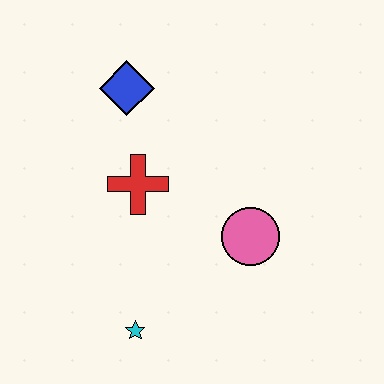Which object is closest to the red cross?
The blue diamond is closest to the red cross.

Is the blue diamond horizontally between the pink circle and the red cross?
No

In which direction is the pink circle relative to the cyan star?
The pink circle is to the right of the cyan star.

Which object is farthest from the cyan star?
The blue diamond is farthest from the cyan star.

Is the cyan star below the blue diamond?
Yes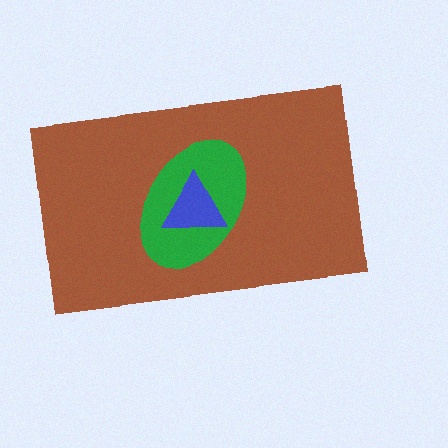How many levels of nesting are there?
3.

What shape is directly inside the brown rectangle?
The green ellipse.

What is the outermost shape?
The brown rectangle.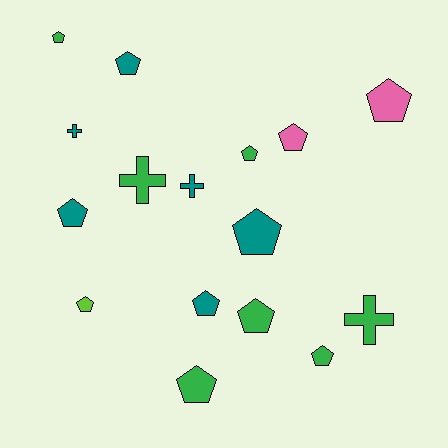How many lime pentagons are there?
There is 1 lime pentagon.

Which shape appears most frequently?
Pentagon, with 12 objects.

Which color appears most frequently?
Green, with 7 objects.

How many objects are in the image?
There are 16 objects.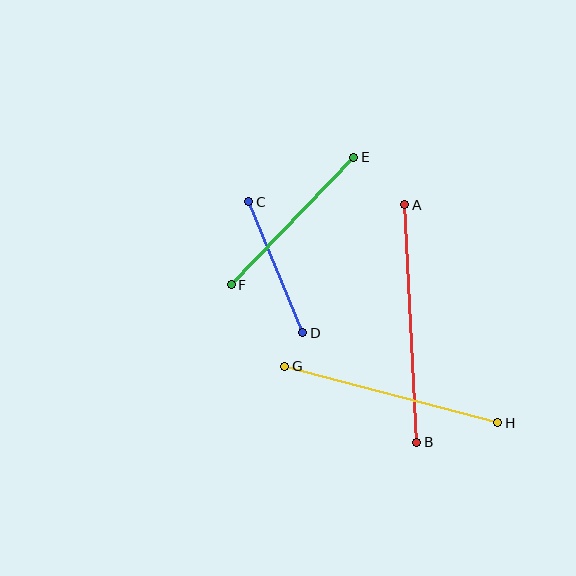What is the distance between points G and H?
The distance is approximately 220 pixels.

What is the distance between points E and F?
The distance is approximately 177 pixels.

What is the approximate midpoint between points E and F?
The midpoint is at approximately (292, 221) pixels.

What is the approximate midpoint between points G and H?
The midpoint is at approximately (391, 394) pixels.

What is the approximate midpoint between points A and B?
The midpoint is at approximately (411, 324) pixels.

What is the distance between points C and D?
The distance is approximately 142 pixels.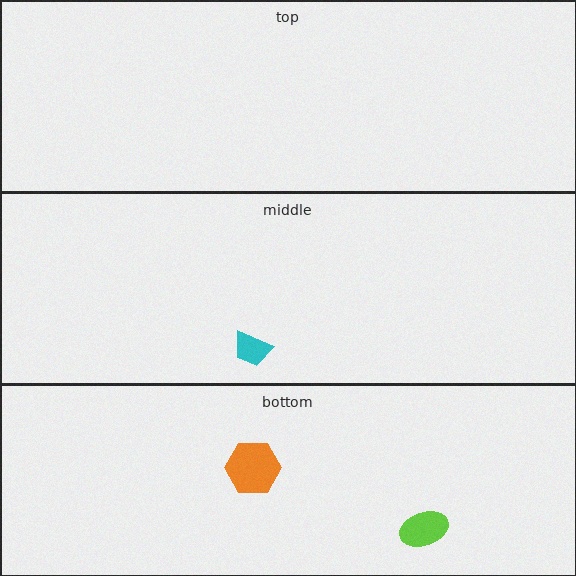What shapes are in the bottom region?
The orange hexagon, the lime ellipse.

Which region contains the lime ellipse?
The bottom region.